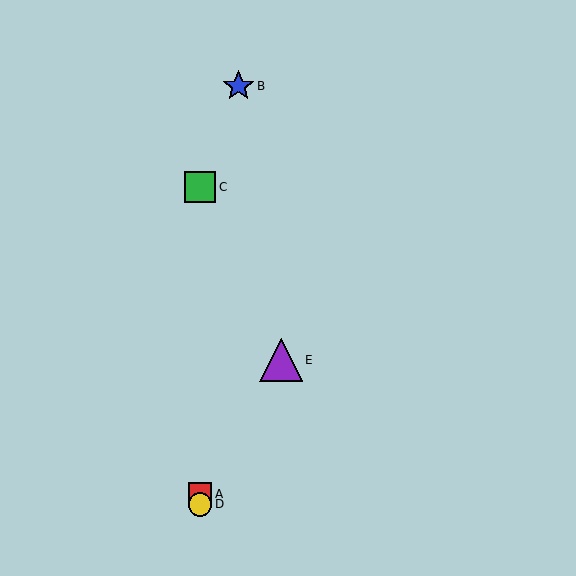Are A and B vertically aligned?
No, A is at x≈200 and B is at x≈239.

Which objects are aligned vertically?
Objects A, C, D are aligned vertically.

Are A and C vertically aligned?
Yes, both are at x≈200.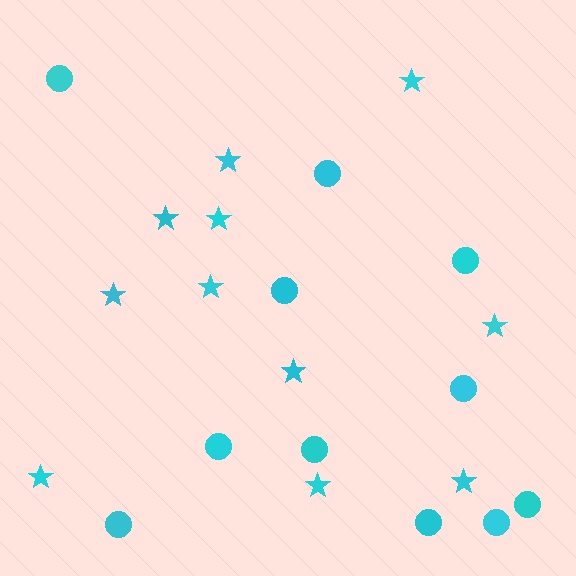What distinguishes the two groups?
There are 2 groups: one group of circles (11) and one group of stars (11).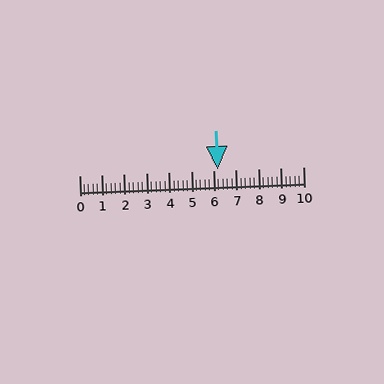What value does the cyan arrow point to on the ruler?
The cyan arrow points to approximately 6.2.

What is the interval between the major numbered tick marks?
The major tick marks are spaced 1 units apart.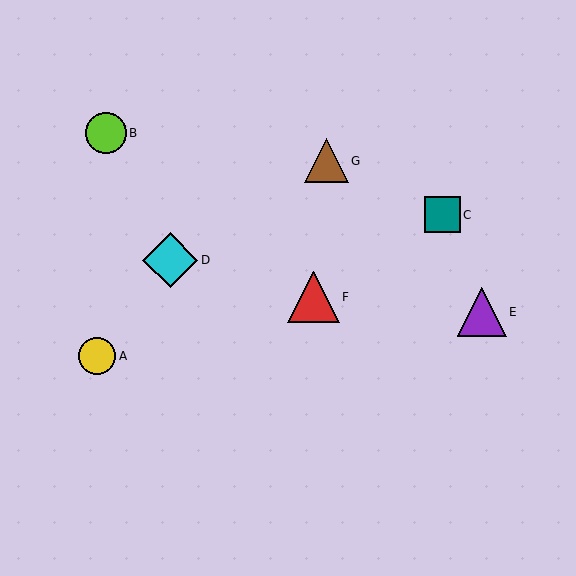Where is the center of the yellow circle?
The center of the yellow circle is at (97, 356).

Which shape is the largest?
The cyan diamond (labeled D) is the largest.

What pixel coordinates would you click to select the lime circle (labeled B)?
Click at (106, 133) to select the lime circle B.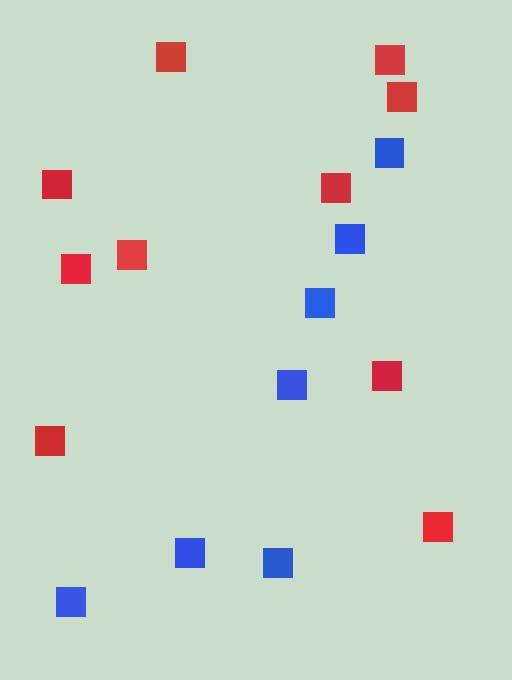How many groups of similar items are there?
There are 2 groups: one group of blue squares (7) and one group of red squares (10).